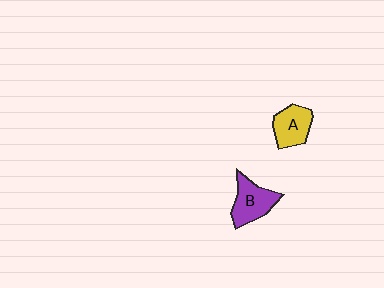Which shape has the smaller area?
Shape A (yellow).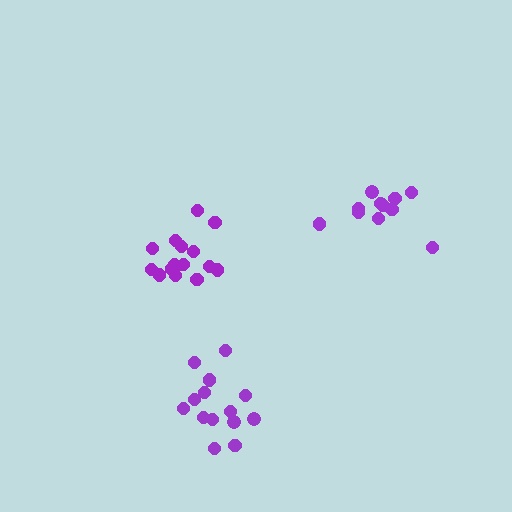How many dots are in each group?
Group 1: 16 dots, Group 2: 11 dots, Group 3: 14 dots (41 total).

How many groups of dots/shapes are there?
There are 3 groups.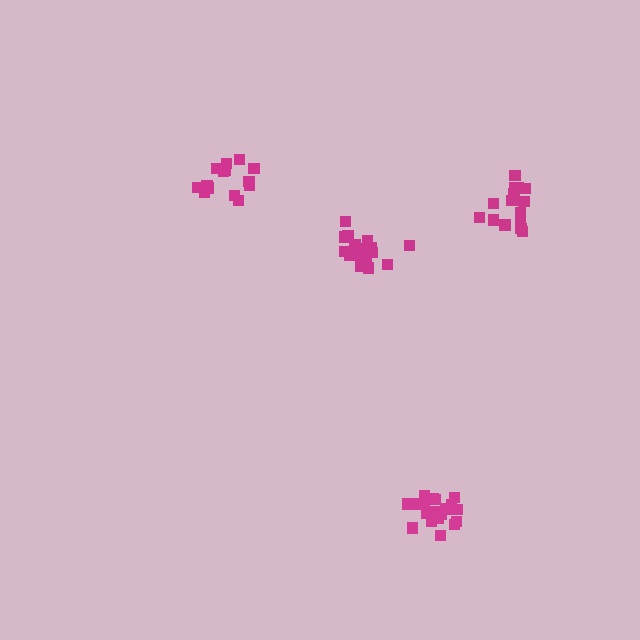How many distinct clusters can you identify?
There are 4 distinct clusters.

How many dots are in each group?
Group 1: 16 dots, Group 2: 20 dots, Group 3: 20 dots, Group 4: 15 dots (71 total).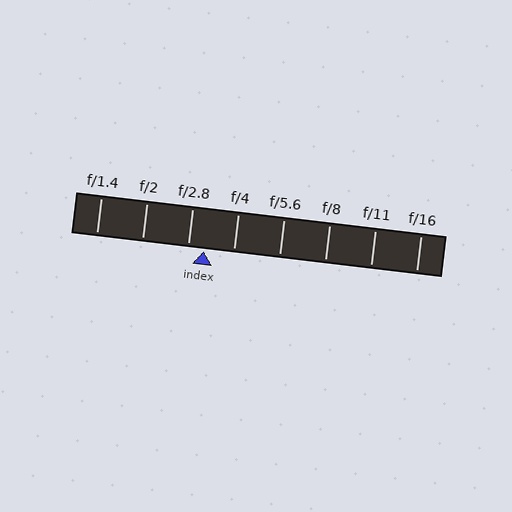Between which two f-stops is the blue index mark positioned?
The index mark is between f/2.8 and f/4.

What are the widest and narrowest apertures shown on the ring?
The widest aperture shown is f/1.4 and the narrowest is f/16.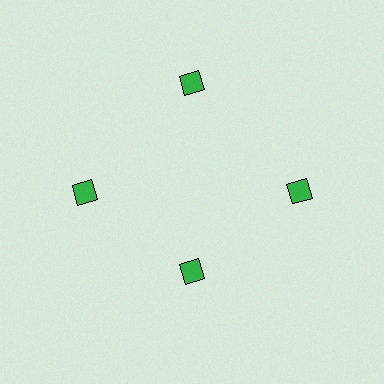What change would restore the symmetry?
The symmetry would be restored by moving it outward, back onto the ring so that all 4 diamonds sit at equal angles and equal distance from the center.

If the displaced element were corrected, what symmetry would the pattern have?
It would have 4-fold rotational symmetry — the pattern would map onto itself every 90 degrees.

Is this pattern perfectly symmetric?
No. The 4 green diamonds are arranged in a ring, but one element near the 6 o'clock position is pulled inward toward the center, breaking the 4-fold rotational symmetry.